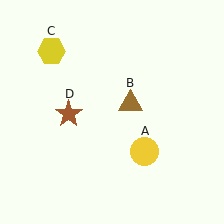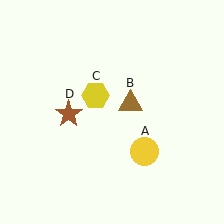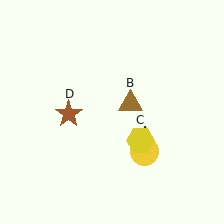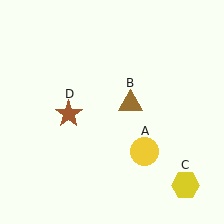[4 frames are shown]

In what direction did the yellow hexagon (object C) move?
The yellow hexagon (object C) moved down and to the right.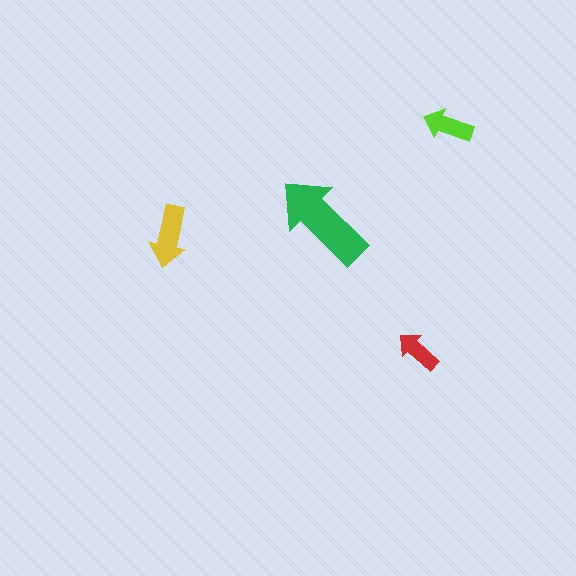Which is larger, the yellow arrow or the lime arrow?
The yellow one.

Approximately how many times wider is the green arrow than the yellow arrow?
About 1.5 times wider.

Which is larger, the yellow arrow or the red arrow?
The yellow one.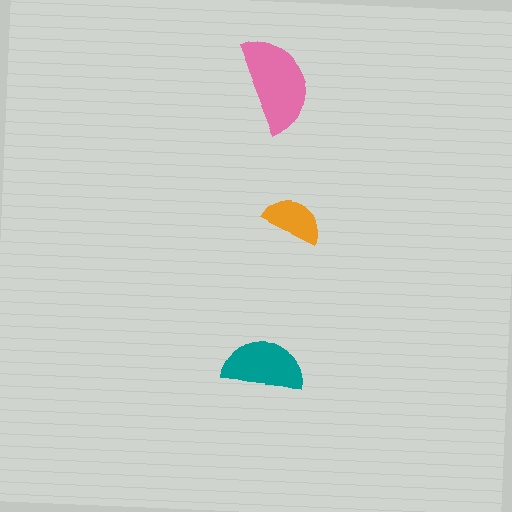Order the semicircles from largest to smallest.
the pink one, the teal one, the orange one.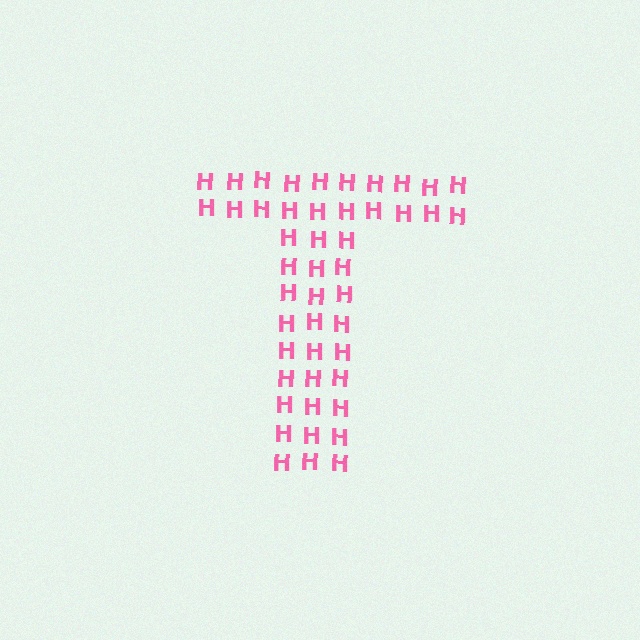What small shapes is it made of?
It is made of small letter H's.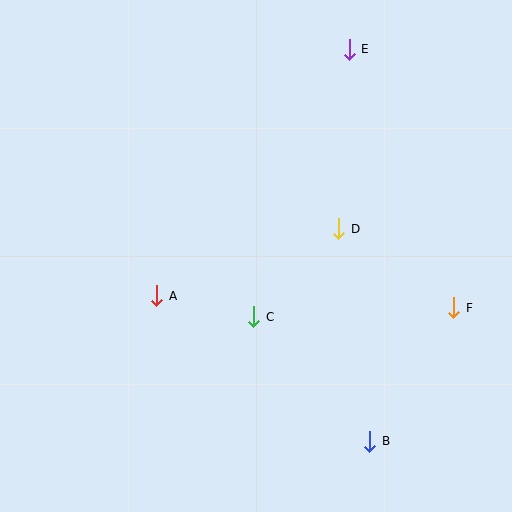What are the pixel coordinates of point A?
Point A is at (157, 296).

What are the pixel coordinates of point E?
Point E is at (349, 49).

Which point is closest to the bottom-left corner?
Point A is closest to the bottom-left corner.